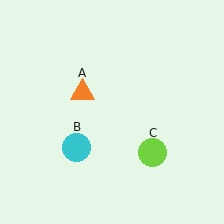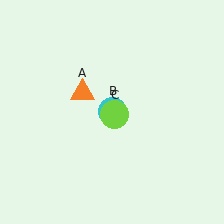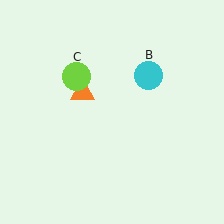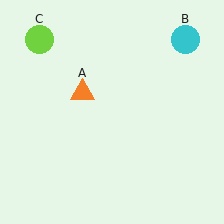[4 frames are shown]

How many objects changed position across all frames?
2 objects changed position: cyan circle (object B), lime circle (object C).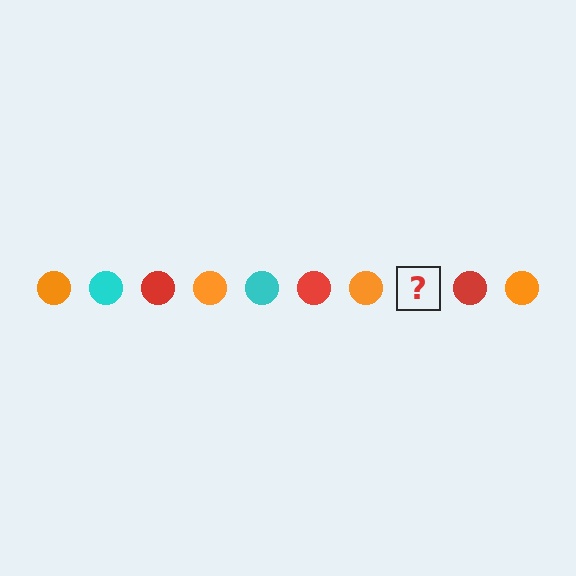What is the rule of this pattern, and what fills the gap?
The rule is that the pattern cycles through orange, cyan, red circles. The gap should be filled with a cyan circle.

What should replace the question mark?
The question mark should be replaced with a cyan circle.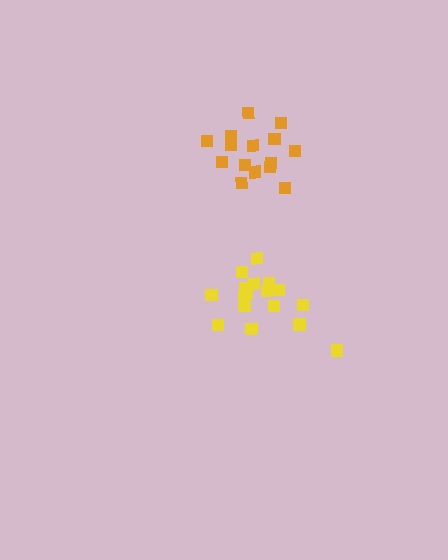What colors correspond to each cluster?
The clusters are colored: yellow, orange.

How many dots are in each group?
Group 1: 17 dots, Group 2: 15 dots (32 total).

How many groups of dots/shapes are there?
There are 2 groups.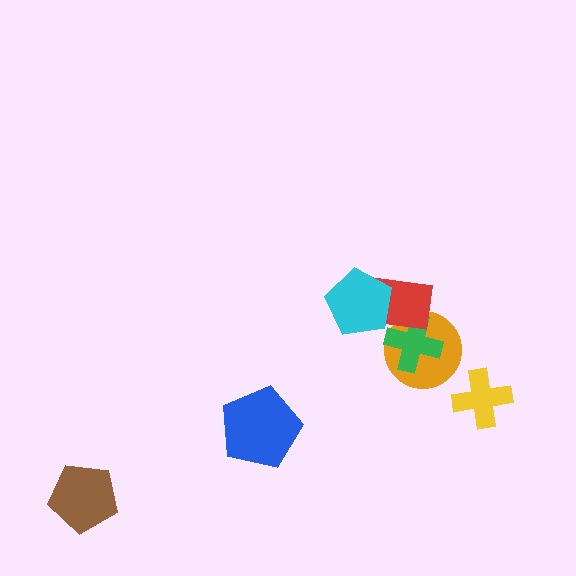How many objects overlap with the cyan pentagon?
1 object overlaps with the cyan pentagon.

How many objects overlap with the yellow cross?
0 objects overlap with the yellow cross.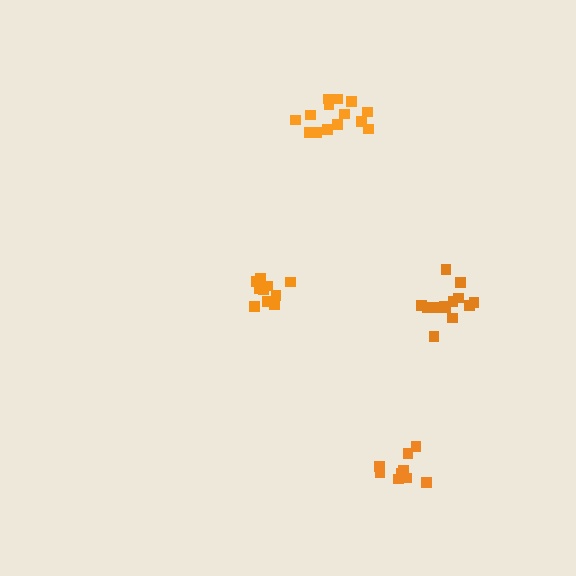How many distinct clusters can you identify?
There are 4 distinct clusters.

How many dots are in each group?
Group 1: 13 dots, Group 2: 10 dots, Group 3: 15 dots, Group 4: 9 dots (47 total).